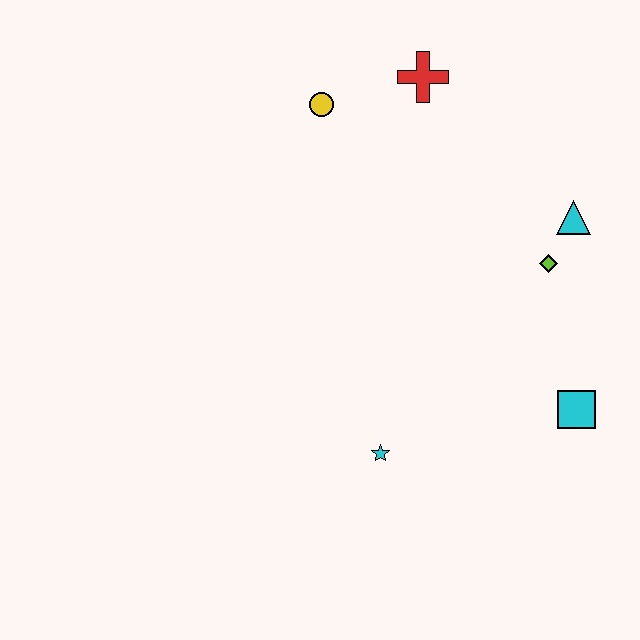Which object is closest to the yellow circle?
The red cross is closest to the yellow circle.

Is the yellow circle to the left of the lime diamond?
Yes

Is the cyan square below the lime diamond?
Yes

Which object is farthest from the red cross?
The cyan star is farthest from the red cross.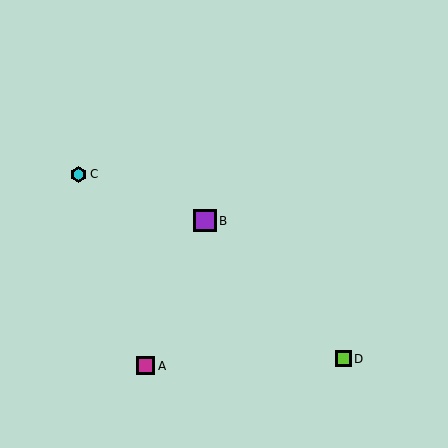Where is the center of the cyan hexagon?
The center of the cyan hexagon is at (79, 174).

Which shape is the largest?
The purple square (labeled B) is the largest.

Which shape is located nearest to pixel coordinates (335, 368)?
The lime square (labeled D) at (344, 359) is nearest to that location.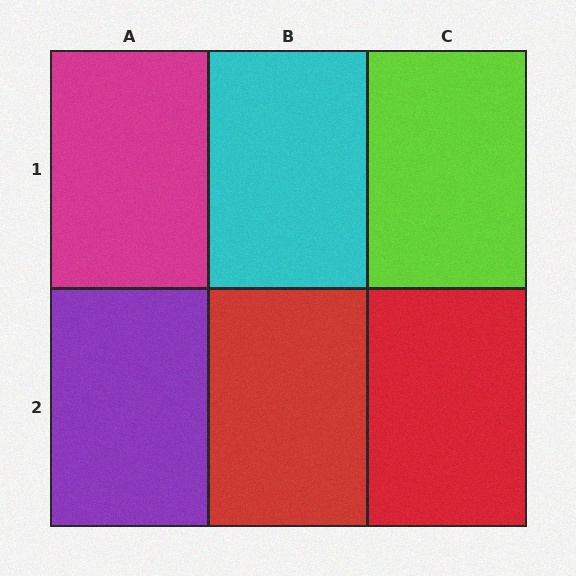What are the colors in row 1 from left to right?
Magenta, cyan, lime.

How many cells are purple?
1 cell is purple.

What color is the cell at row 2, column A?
Purple.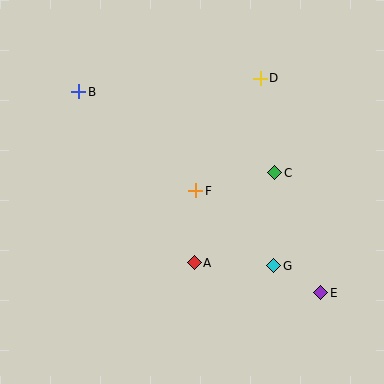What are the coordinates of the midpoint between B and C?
The midpoint between B and C is at (177, 132).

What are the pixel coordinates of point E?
Point E is at (321, 293).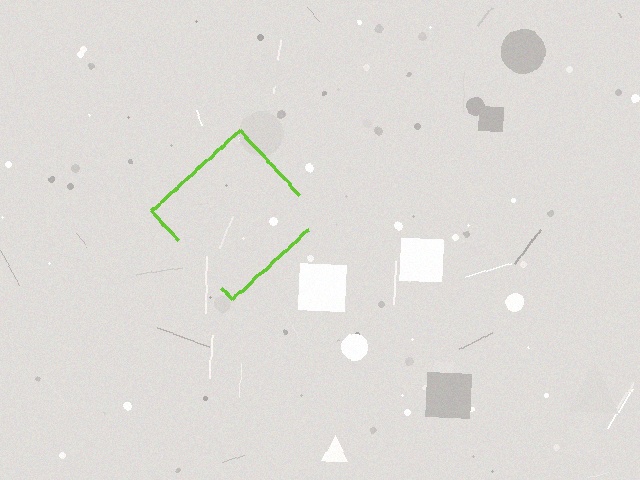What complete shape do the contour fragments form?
The contour fragments form a diamond.